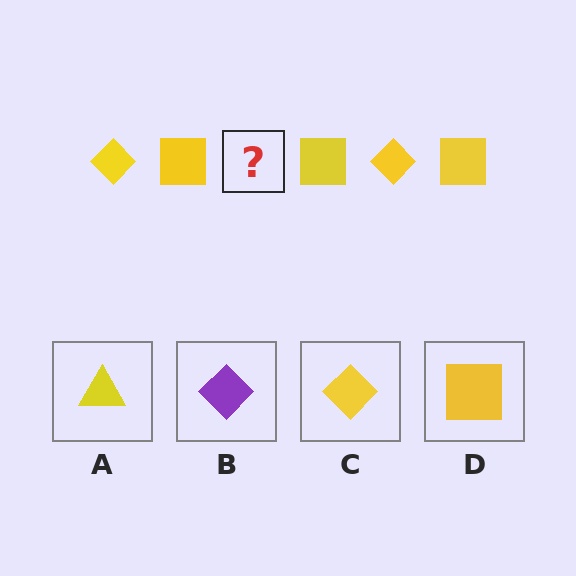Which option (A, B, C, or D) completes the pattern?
C.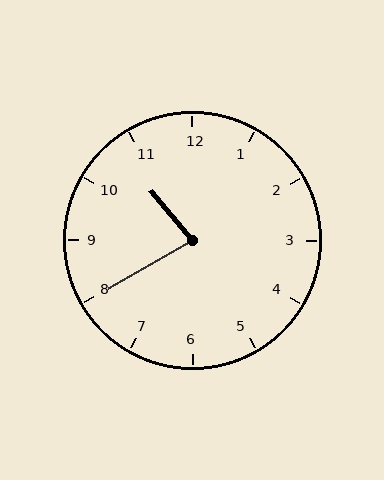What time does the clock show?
10:40.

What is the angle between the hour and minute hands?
Approximately 80 degrees.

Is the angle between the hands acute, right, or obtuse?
It is acute.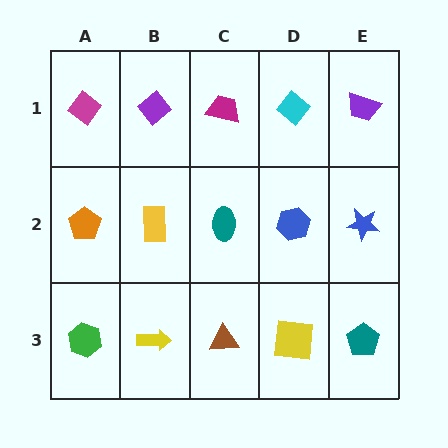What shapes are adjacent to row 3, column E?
A blue star (row 2, column E), a yellow square (row 3, column D).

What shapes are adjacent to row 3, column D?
A blue hexagon (row 2, column D), a brown triangle (row 3, column C), a teal pentagon (row 3, column E).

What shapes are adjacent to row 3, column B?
A yellow rectangle (row 2, column B), a green hexagon (row 3, column A), a brown triangle (row 3, column C).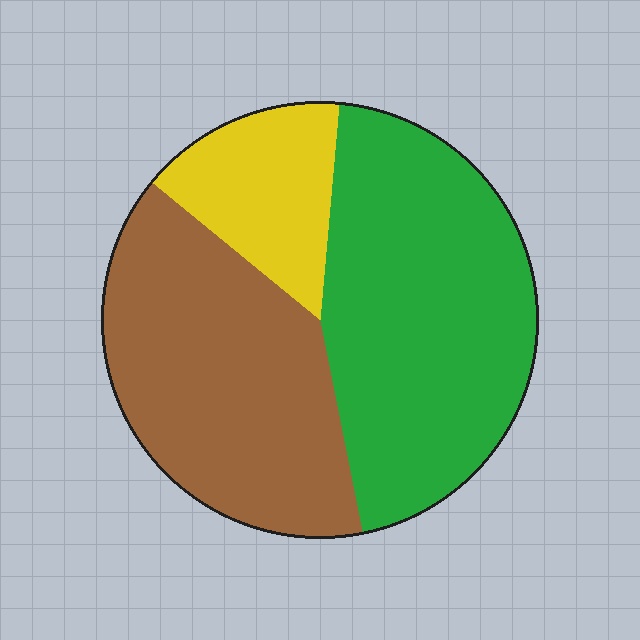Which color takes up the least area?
Yellow, at roughly 15%.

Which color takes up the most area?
Green, at roughly 45%.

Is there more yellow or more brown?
Brown.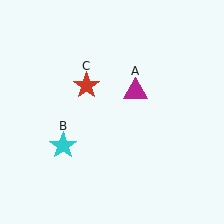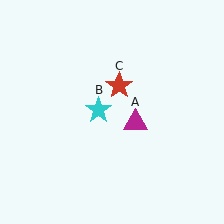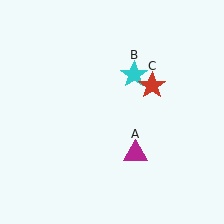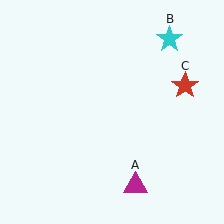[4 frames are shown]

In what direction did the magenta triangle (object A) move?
The magenta triangle (object A) moved down.